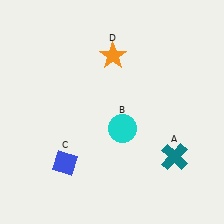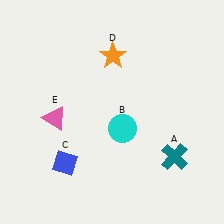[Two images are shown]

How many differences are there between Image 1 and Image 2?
There is 1 difference between the two images.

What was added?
A pink triangle (E) was added in Image 2.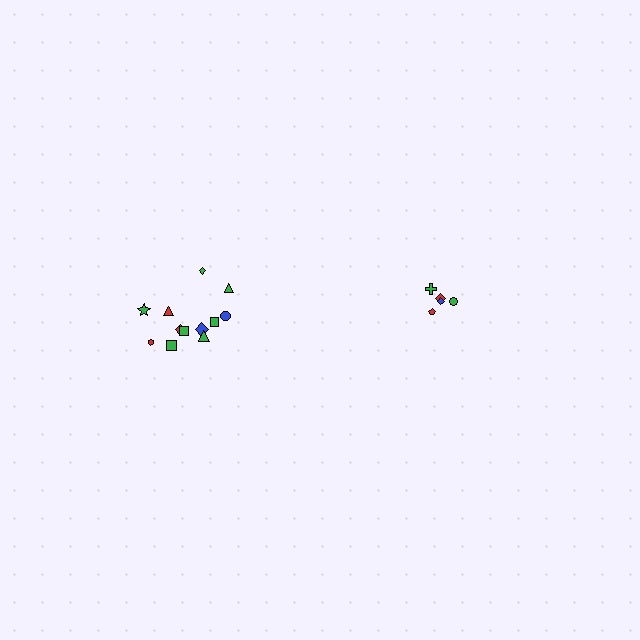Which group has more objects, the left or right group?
The left group.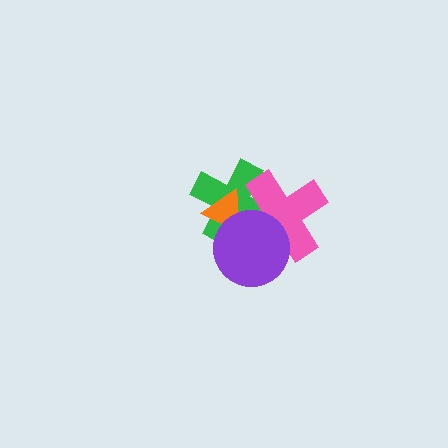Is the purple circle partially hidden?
No, no other shape covers it.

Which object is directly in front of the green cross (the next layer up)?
The pink cross is directly in front of the green cross.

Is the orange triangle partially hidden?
Yes, it is partially covered by another shape.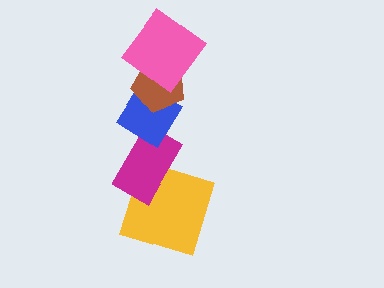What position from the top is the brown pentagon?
The brown pentagon is 2nd from the top.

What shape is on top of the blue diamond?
The brown pentagon is on top of the blue diamond.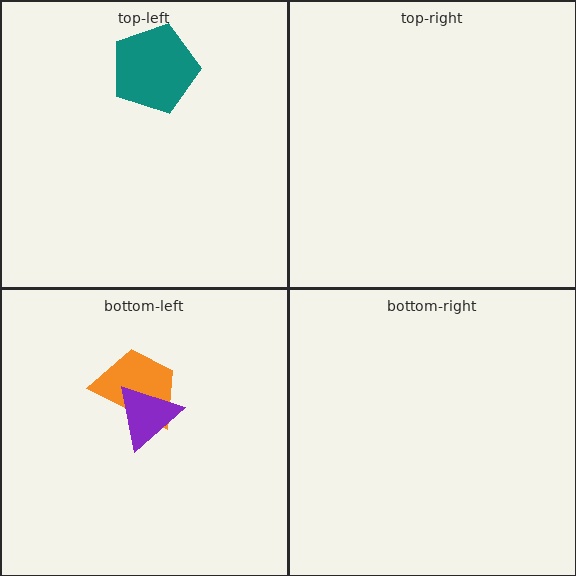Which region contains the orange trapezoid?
The bottom-left region.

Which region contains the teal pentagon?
The top-left region.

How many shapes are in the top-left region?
1.